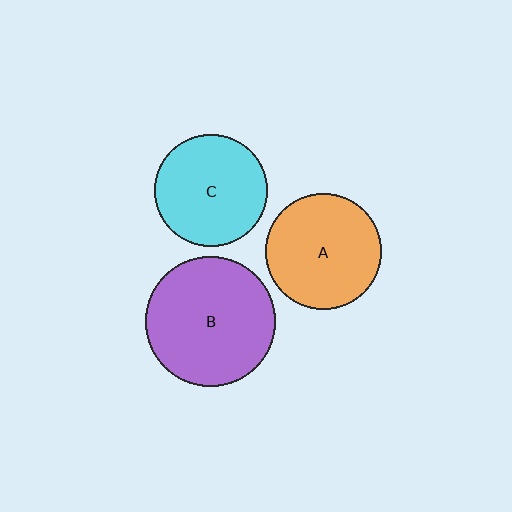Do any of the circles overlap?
No, none of the circles overlap.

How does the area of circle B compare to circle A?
Approximately 1.2 times.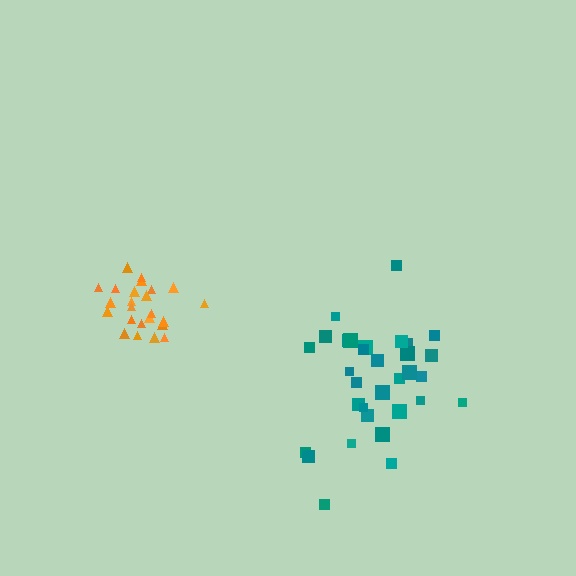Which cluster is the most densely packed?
Orange.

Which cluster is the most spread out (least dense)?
Teal.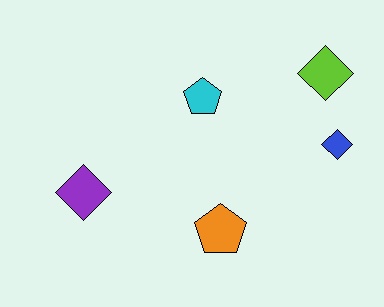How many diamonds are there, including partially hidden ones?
There are 3 diamonds.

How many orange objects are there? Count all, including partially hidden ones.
There is 1 orange object.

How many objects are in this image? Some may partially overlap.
There are 5 objects.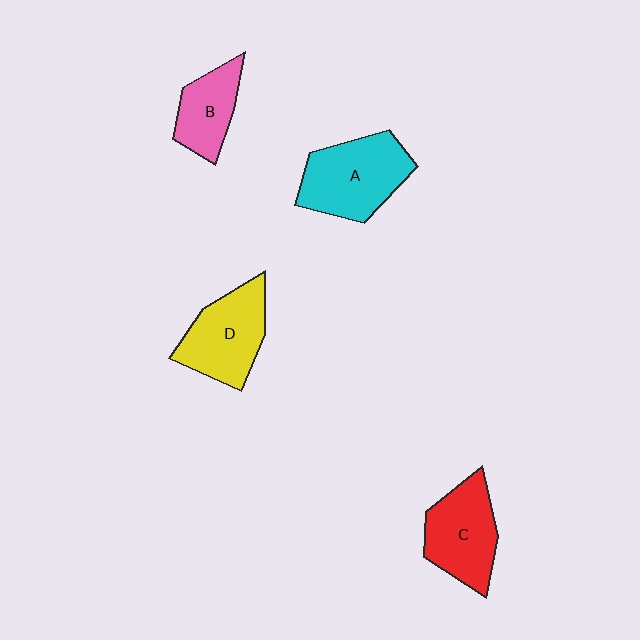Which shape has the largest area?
Shape A (cyan).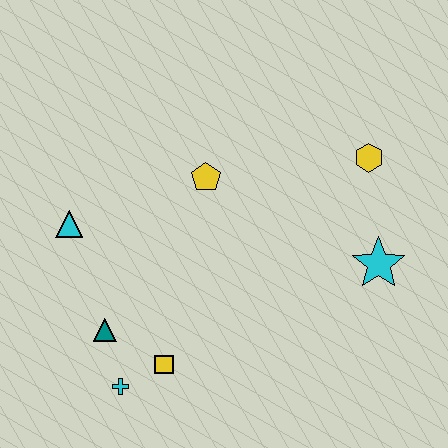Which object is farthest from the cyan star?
The cyan triangle is farthest from the cyan star.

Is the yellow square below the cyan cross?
No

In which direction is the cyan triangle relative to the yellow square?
The cyan triangle is above the yellow square.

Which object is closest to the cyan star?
The yellow hexagon is closest to the cyan star.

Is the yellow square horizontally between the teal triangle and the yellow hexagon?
Yes